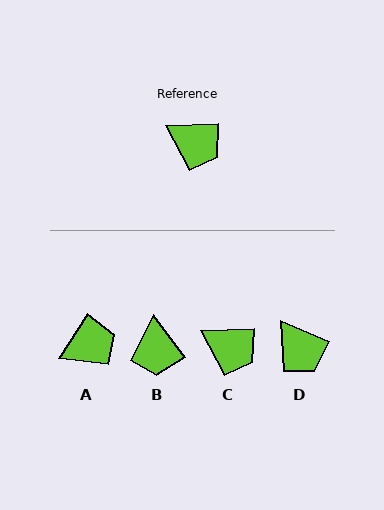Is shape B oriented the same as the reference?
No, it is off by about 55 degrees.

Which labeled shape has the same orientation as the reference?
C.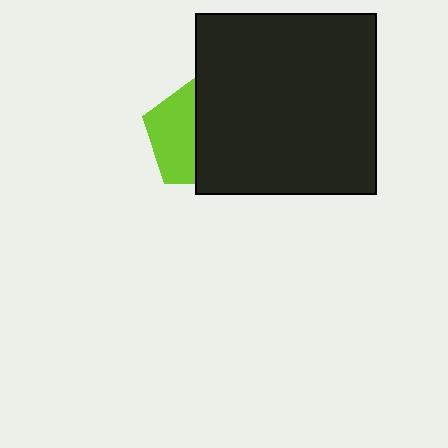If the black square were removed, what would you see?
You would see the complete lime pentagon.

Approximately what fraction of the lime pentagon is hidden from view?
Roughly 55% of the lime pentagon is hidden behind the black square.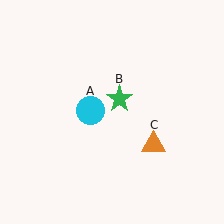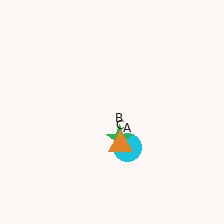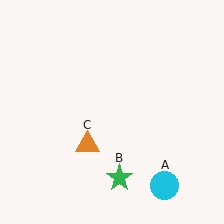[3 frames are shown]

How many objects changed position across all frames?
3 objects changed position: cyan circle (object A), green star (object B), orange triangle (object C).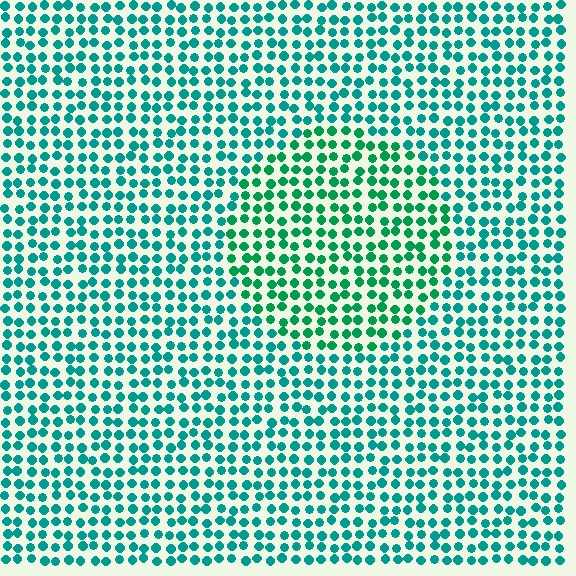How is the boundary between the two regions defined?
The boundary is defined purely by a slight shift in hue (about 26 degrees). Spacing, size, and orientation are identical on both sides.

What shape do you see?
I see a circle.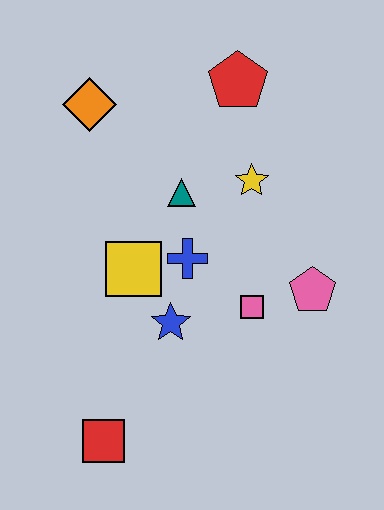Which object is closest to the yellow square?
The blue cross is closest to the yellow square.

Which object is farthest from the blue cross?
The red square is farthest from the blue cross.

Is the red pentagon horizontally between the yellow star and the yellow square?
Yes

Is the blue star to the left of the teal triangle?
Yes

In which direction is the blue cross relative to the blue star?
The blue cross is above the blue star.